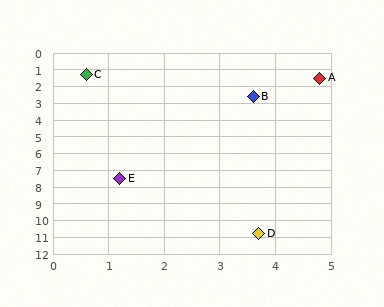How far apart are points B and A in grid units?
Points B and A are about 1.6 grid units apart.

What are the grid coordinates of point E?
Point E is at approximately (1.2, 7.5).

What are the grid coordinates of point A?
Point A is at approximately (4.8, 1.5).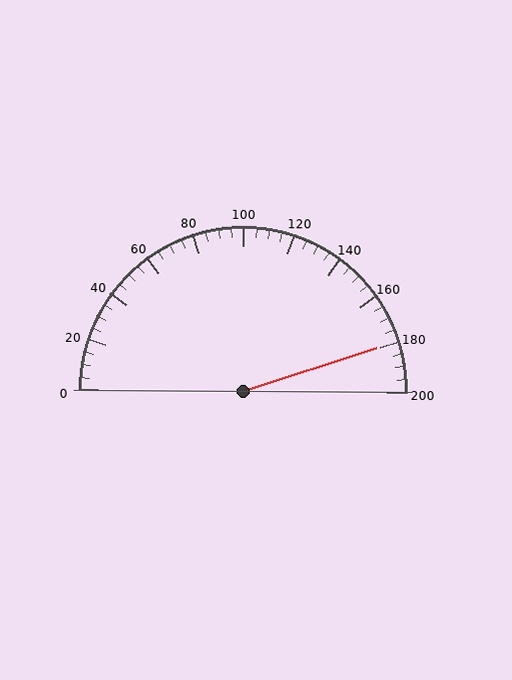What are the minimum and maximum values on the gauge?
The gauge ranges from 0 to 200.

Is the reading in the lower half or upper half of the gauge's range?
The reading is in the upper half of the range (0 to 200).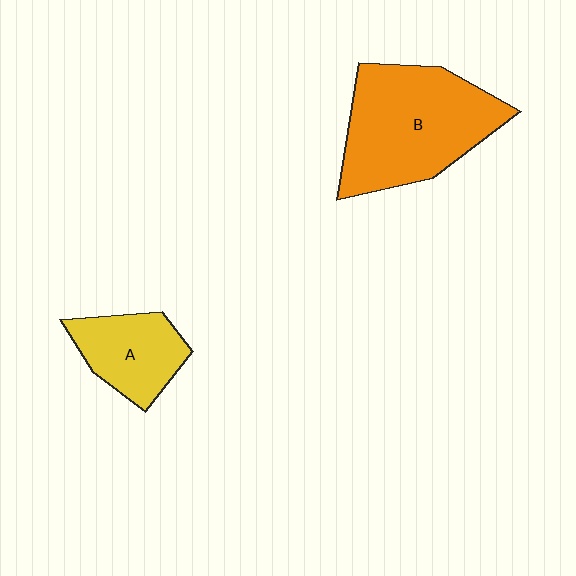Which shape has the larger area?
Shape B (orange).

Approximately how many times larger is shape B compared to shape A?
Approximately 2.0 times.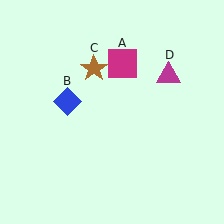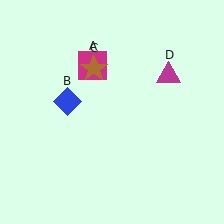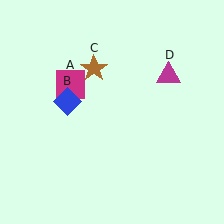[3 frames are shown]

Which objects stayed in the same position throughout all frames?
Blue diamond (object B) and brown star (object C) and magenta triangle (object D) remained stationary.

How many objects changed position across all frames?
1 object changed position: magenta square (object A).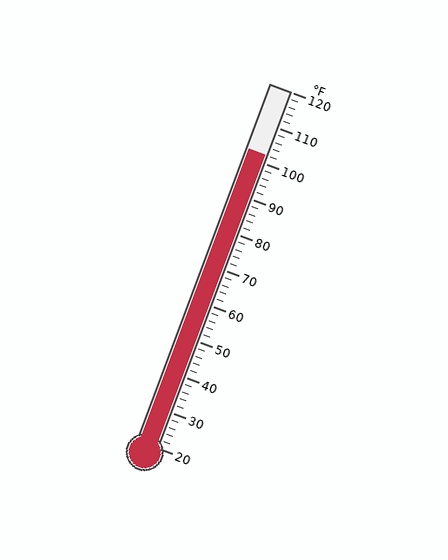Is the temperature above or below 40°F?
The temperature is above 40°F.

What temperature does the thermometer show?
The thermometer shows approximately 102°F.